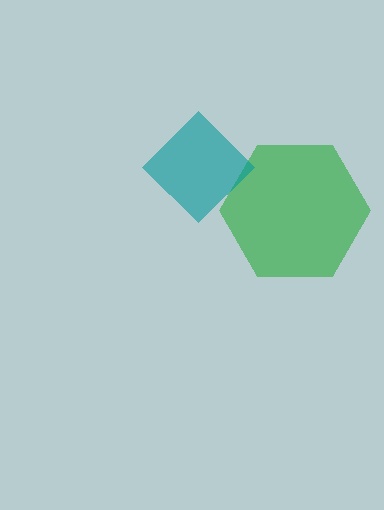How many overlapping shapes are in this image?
There are 2 overlapping shapes in the image.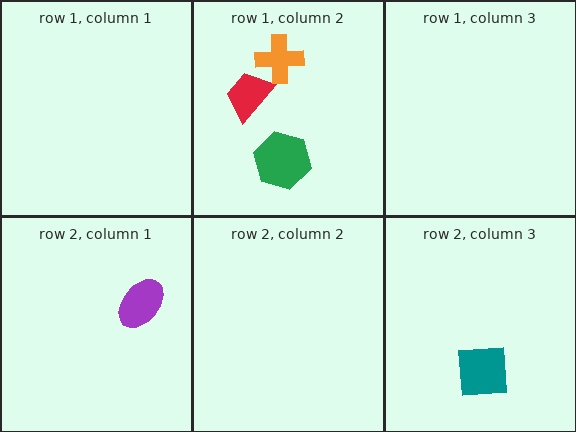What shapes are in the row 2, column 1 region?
The purple ellipse.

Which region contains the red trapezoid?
The row 1, column 2 region.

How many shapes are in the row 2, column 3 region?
1.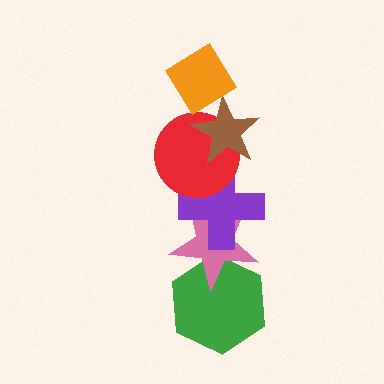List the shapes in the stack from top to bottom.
From top to bottom: the orange diamond, the brown star, the red circle, the purple cross, the pink star, the green hexagon.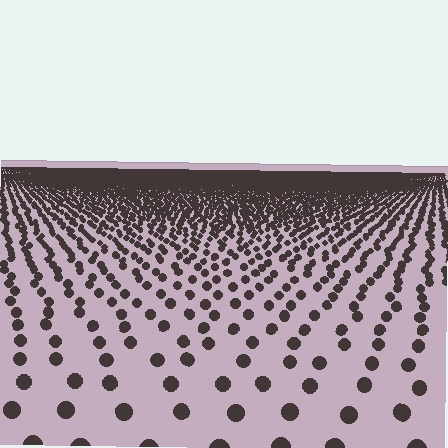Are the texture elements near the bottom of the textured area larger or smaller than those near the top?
Larger. Near the bottom, elements are closer to the viewer and appear at a bigger on-screen size.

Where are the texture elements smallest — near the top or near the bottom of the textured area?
Near the top.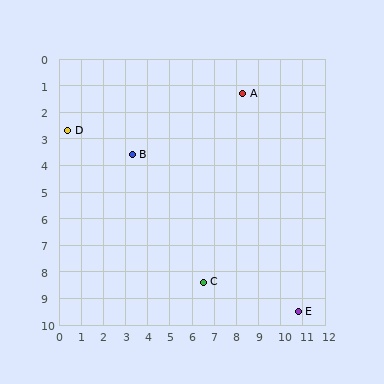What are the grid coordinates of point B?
Point B is at approximately (3.3, 3.6).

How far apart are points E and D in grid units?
Points E and D are about 12.4 grid units apart.